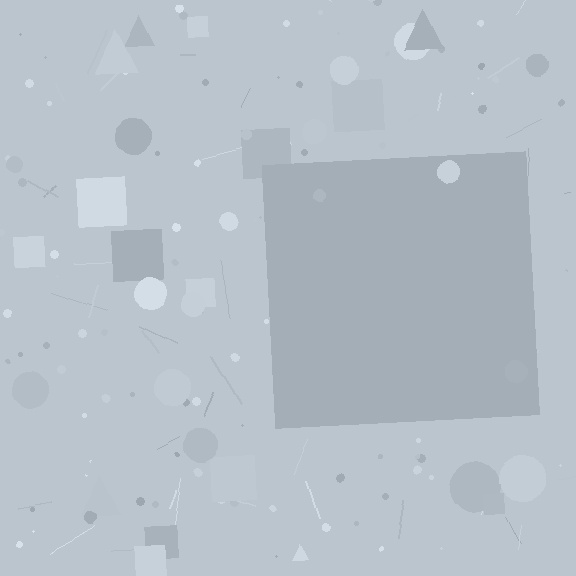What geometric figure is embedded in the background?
A square is embedded in the background.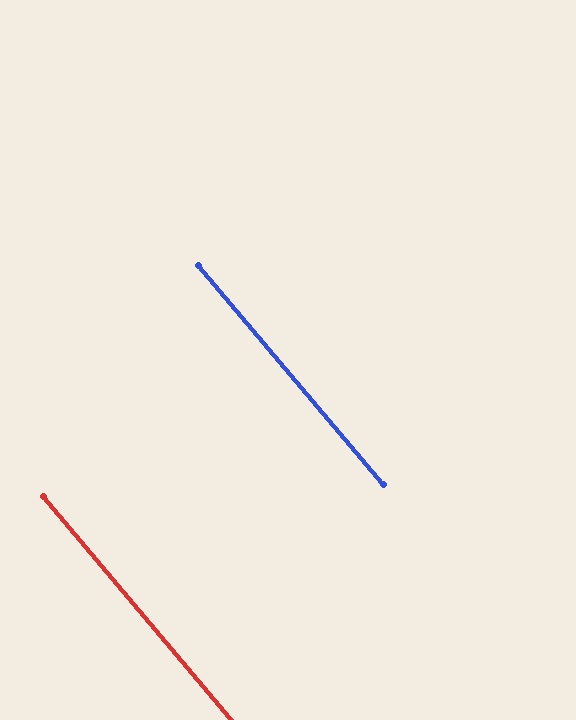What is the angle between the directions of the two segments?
Approximately 0 degrees.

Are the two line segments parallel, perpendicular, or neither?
Parallel — their directions differ by only 0.2°.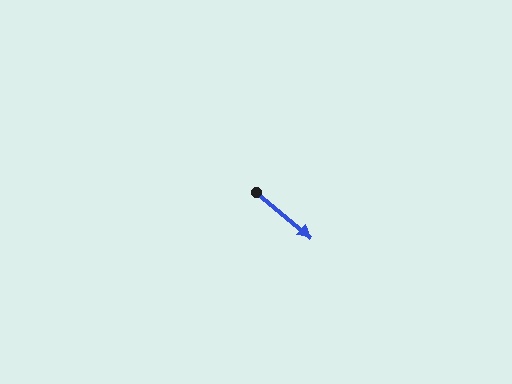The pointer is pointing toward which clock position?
Roughly 4 o'clock.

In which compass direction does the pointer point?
Southeast.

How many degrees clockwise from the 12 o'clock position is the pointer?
Approximately 130 degrees.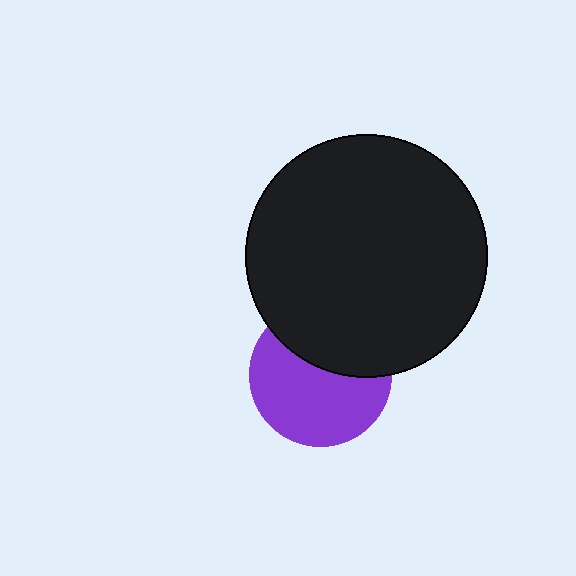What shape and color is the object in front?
The object in front is a black circle.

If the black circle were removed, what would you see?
You would see the complete purple circle.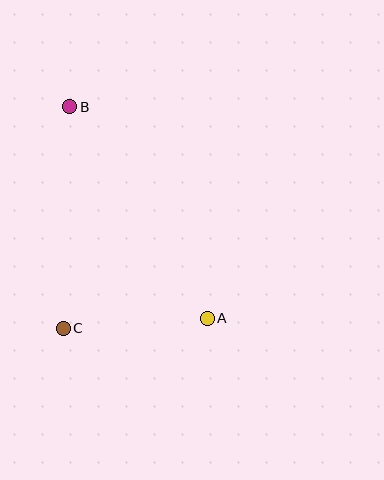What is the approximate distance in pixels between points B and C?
The distance between B and C is approximately 222 pixels.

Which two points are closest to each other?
Points A and C are closest to each other.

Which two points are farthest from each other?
Points A and B are farthest from each other.